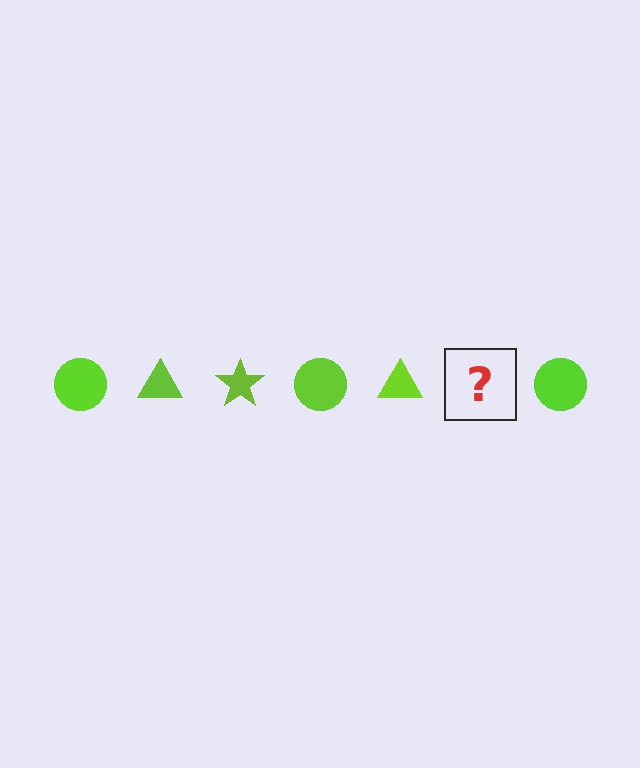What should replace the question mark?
The question mark should be replaced with a lime star.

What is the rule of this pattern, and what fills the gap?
The rule is that the pattern cycles through circle, triangle, star shapes in lime. The gap should be filled with a lime star.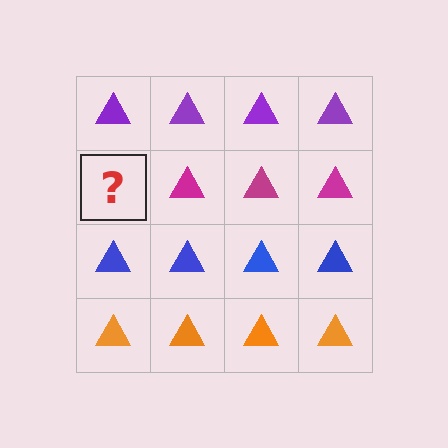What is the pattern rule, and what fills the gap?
The rule is that each row has a consistent color. The gap should be filled with a magenta triangle.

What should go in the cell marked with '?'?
The missing cell should contain a magenta triangle.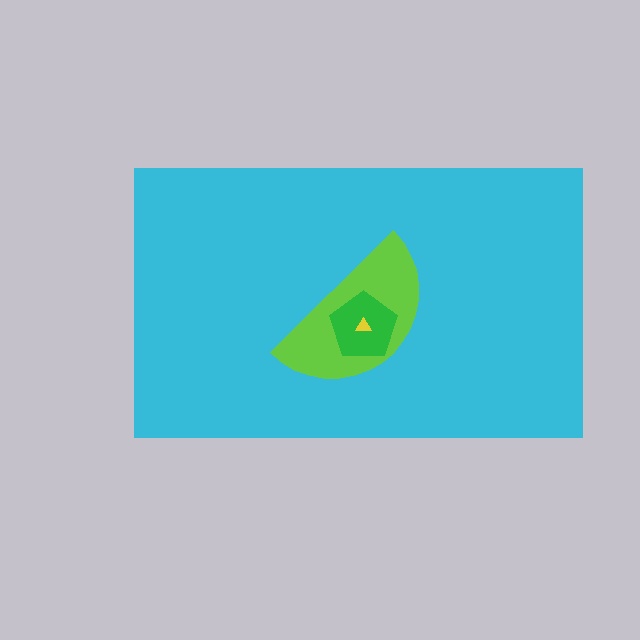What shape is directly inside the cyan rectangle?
The lime semicircle.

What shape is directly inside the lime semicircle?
The green pentagon.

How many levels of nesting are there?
4.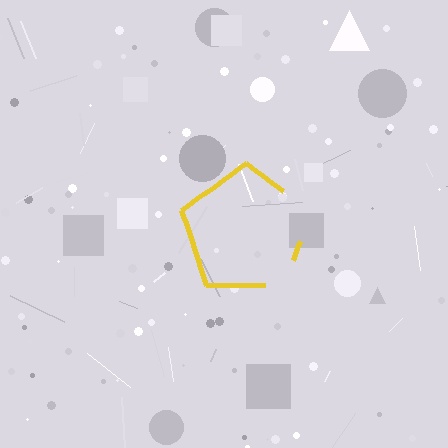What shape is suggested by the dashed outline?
The dashed outline suggests a pentagon.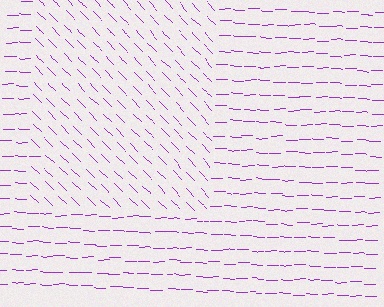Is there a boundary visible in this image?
Yes, there is a texture boundary formed by a change in line orientation.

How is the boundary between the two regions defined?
The boundary is defined purely by a change in line orientation (approximately 45 degrees difference). All lines are the same color and thickness.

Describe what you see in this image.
The image is filled with small purple line segments. A rectangle region in the image has lines oriented differently from the surrounding lines, creating a visible texture boundary.